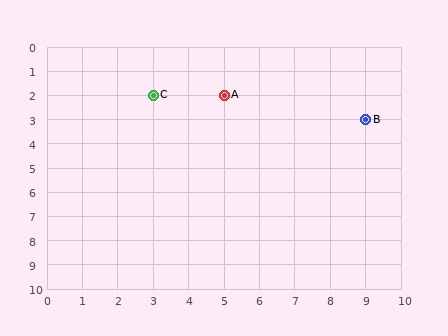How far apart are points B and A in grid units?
Points B and A are 4 columns and 1 row apart (about 4.1 grid units diagonally).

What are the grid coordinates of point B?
Point B is at grid coordinates (9, 3).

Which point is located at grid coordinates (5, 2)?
Point A is at (5, 2).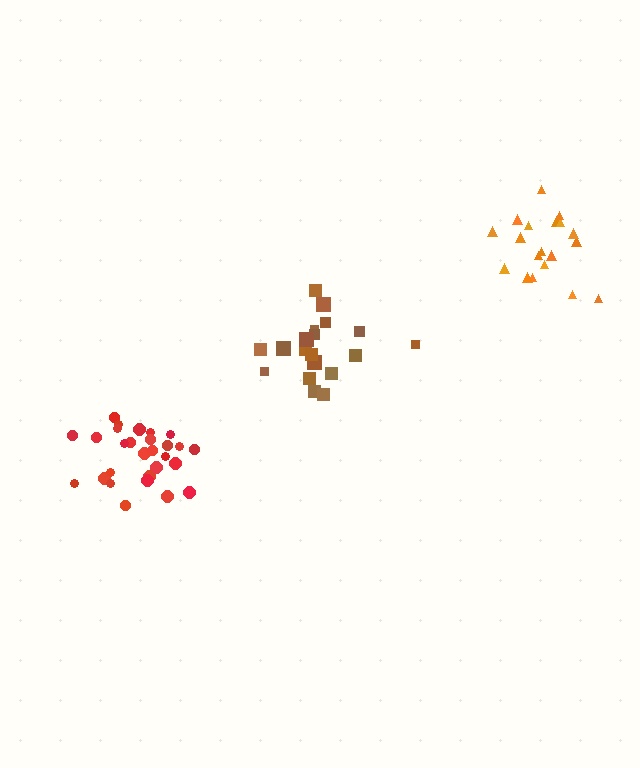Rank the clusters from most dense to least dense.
orange, red, brown.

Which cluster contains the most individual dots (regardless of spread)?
Red (28).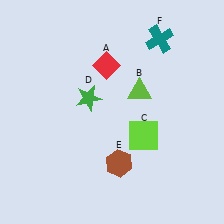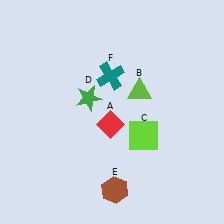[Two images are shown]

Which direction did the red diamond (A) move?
The red diamond (A) moved down.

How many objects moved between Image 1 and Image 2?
3 objects moved between the two images.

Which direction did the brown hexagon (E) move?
The brown hexagon (E) moved down.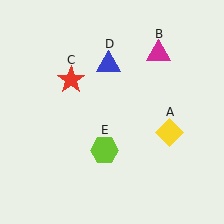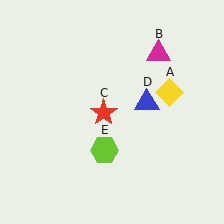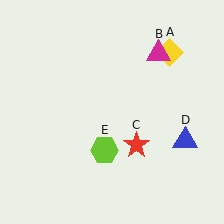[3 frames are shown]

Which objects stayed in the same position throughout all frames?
Magenta triangle (object B) and lime hexagon (object E) remained stationary.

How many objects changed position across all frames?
3 objects changed position: yellow diamond (object A), red star (object C), blue triangle (object D).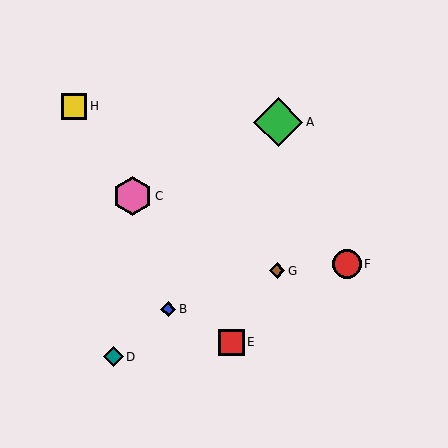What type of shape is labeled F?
Shape F is a red circle.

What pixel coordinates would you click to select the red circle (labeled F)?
Click at (347, 264) to select the red circle F.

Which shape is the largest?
The green diamond (labeled A) is the largest.